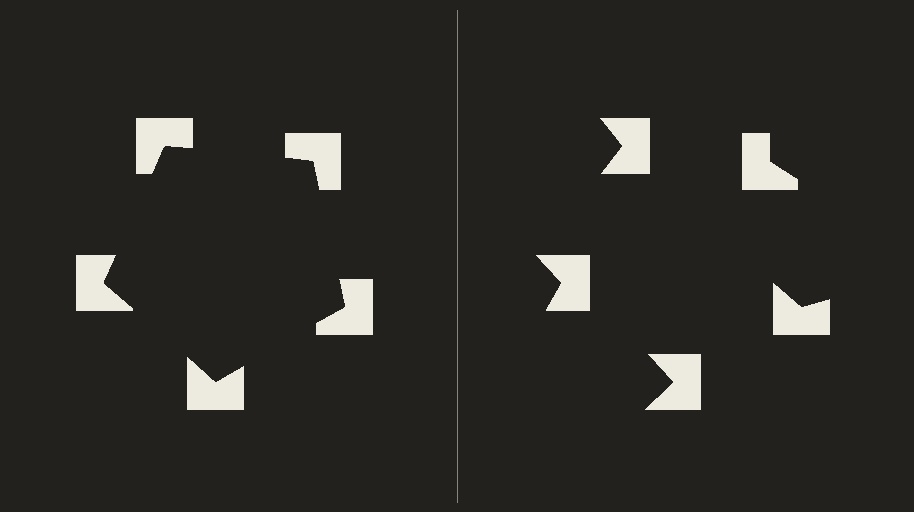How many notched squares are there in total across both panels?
10 — 5 on each side.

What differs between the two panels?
The notched squares are positioned identically on both sides; only the wedge orientations differ. On the left they align to a pentagon; on the right they are misaligned.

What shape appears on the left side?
An illusory pentagon.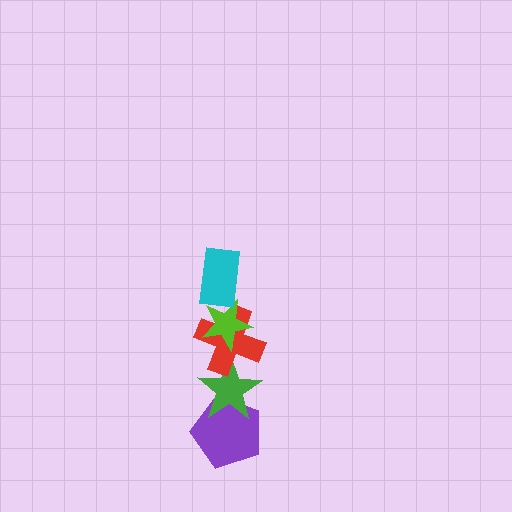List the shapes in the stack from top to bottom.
From top to bottom: the cyan rectangle, the lime star, the red cross, the green star, the purple pentagon.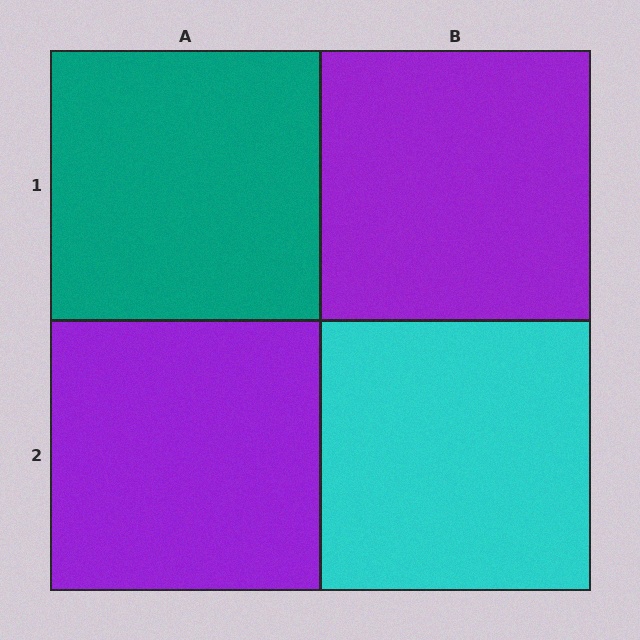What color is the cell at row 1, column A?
Teal.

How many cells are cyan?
1 cell is cyan.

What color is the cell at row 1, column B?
Purple.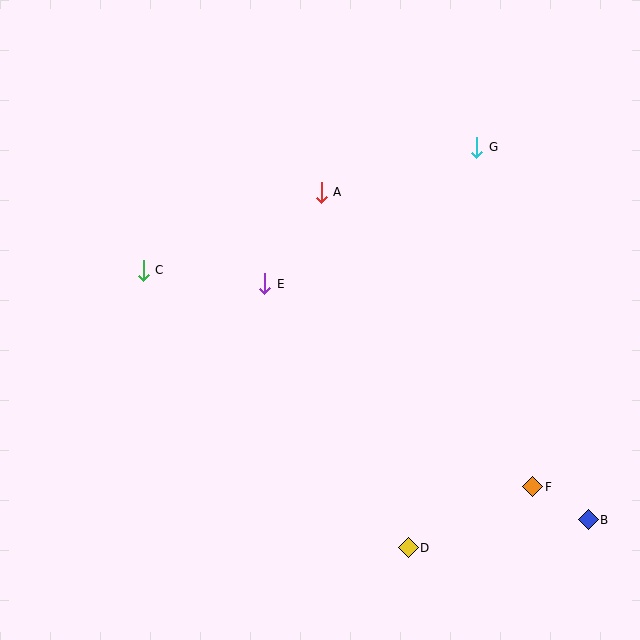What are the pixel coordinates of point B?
Point B is at (588, 520).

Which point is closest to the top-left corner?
Point C is closest to the top-left corner.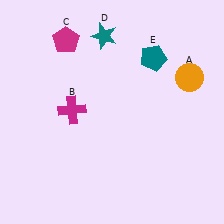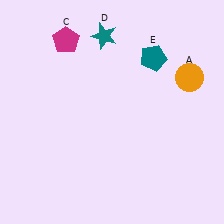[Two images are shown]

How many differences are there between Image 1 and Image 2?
There is 1 difference between the two images.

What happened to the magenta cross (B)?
The magenta cross (B) was removed in Image 2. It was in the top-left area of Image 1.